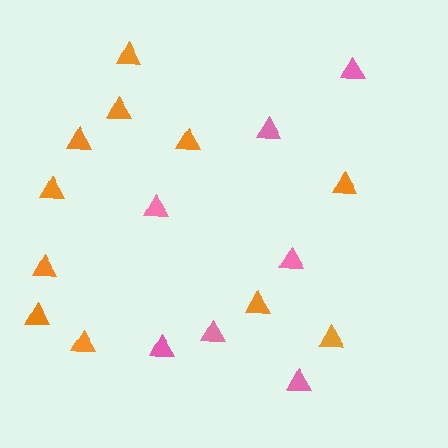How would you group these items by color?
There are 2 groups: one group of pink triangles (7) and one group of orange triangles (11).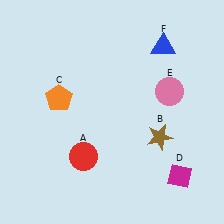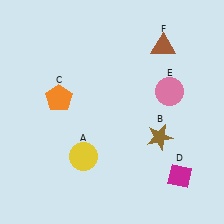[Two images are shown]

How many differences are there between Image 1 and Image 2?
There are 2 differences between the two images.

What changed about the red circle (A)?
In Image 1, A is red. In Image 2, it changed to yellow.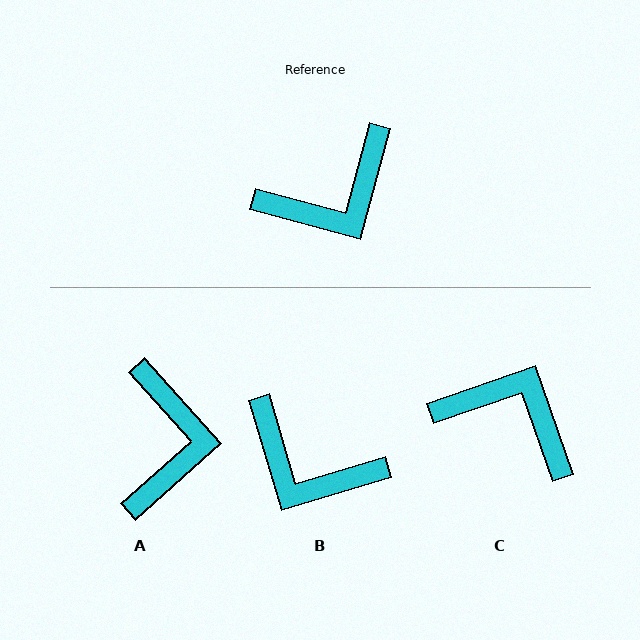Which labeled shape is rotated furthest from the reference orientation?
C, about 124 degrees away.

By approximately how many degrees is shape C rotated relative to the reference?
Approximately 124 degrees counter-clockwise.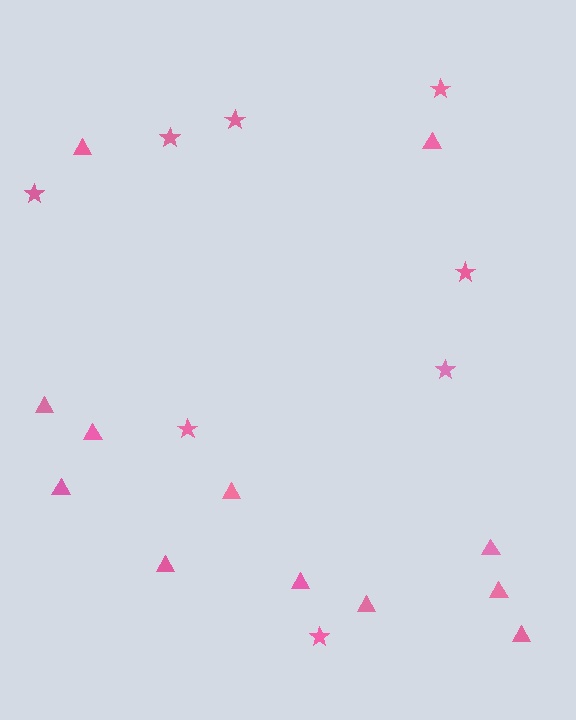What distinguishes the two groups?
There are 2 groups: one group of triangles (12) and one group of stars (8).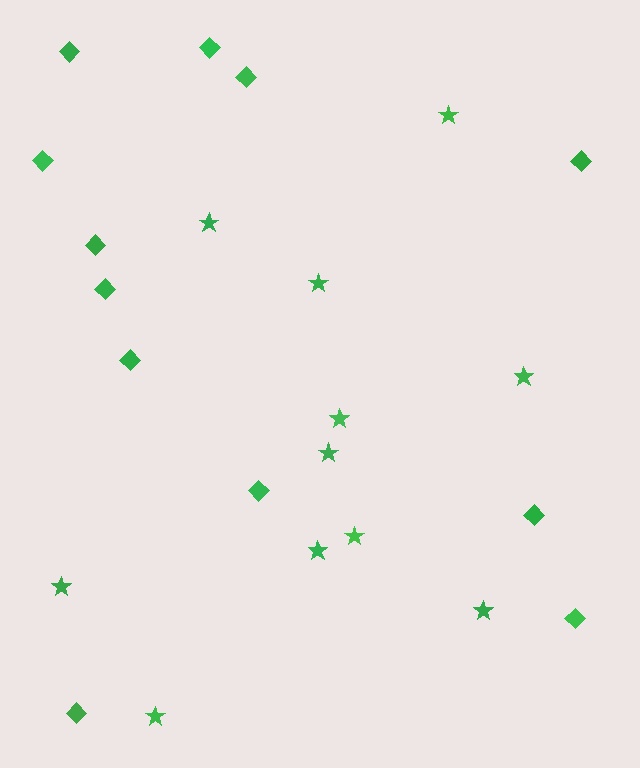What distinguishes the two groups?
There are 2 groups: one group of stars (11) and one group of diamonds (12).